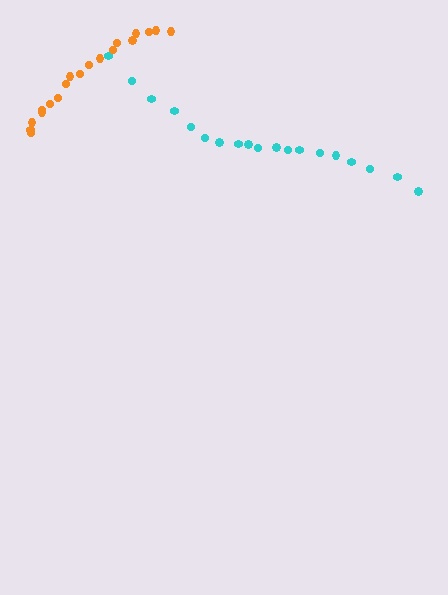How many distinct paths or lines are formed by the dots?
There are 2 distinct paths.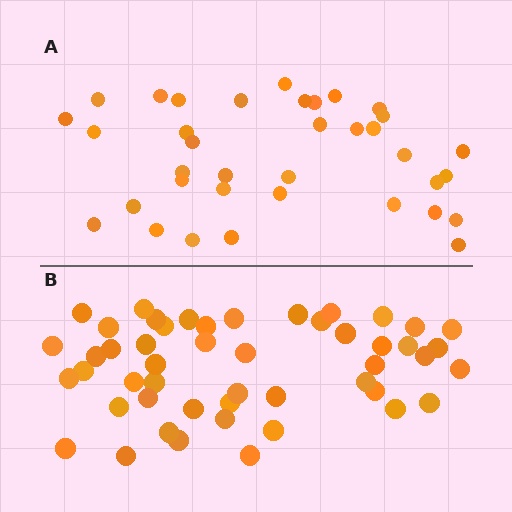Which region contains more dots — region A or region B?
Region B (the bottom region) has more dots.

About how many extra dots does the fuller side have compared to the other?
Region B has approximately 15 more dots than region A.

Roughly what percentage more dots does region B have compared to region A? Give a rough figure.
About 35% more.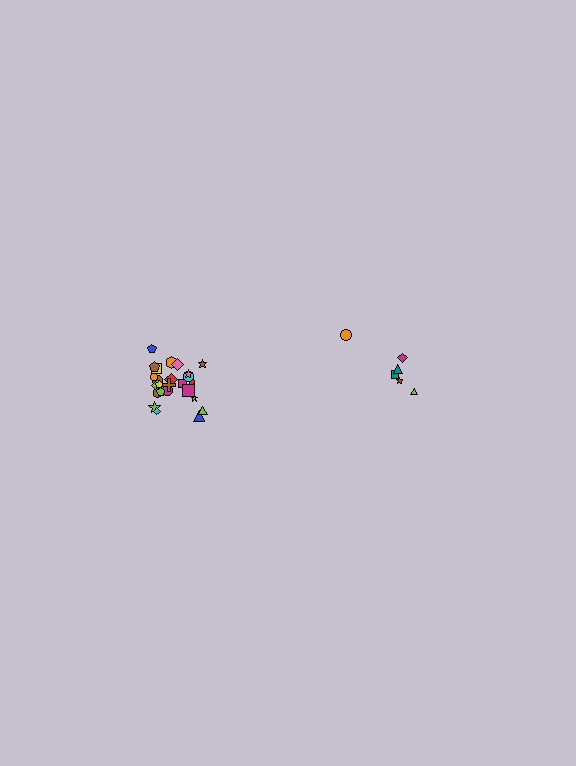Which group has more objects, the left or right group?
The left group.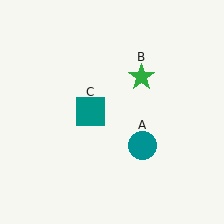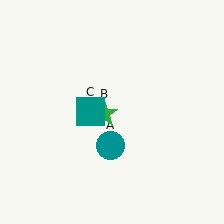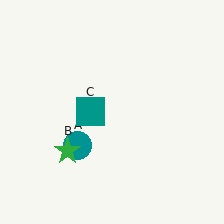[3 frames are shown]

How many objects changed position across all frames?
2 objects changed position: teal circle (object A), green star (object B).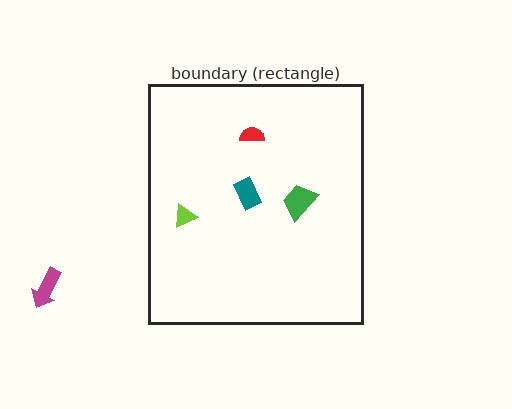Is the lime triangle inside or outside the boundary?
Inside.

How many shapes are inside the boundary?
4 inside, 1 outside.